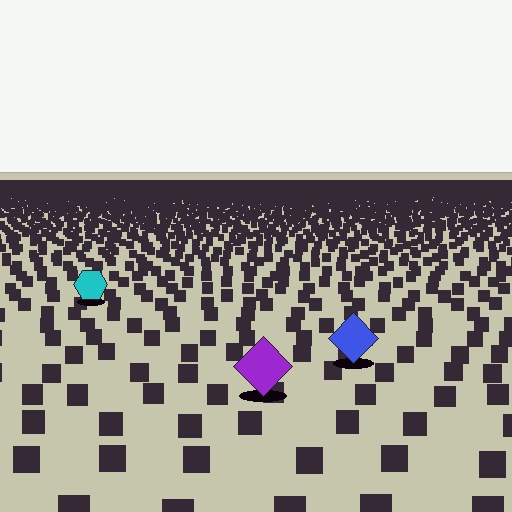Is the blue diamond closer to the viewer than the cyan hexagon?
Yes. The blue diamond is closer — you can tell from the texture gradient: the ground texture is coarser near it.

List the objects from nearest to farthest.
From nearest to farthest: the purple diamond, the blue diamond, the cyan hexagon.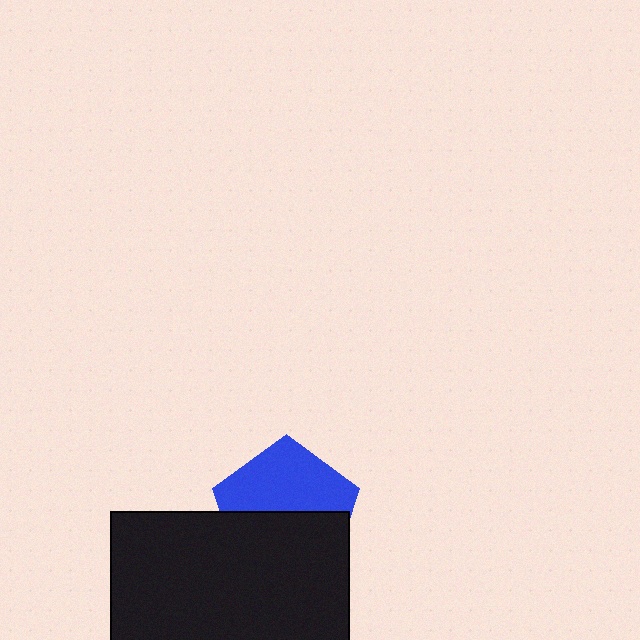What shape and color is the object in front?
The object in front is a black rectangle.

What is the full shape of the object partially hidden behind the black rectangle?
The partially hidden object is a blue pentagon.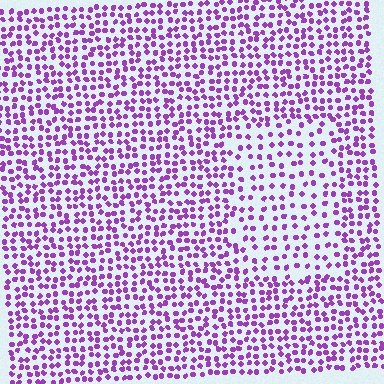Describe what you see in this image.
The image contains small purple elements arranged at two different densities. A rectangle-shaped region is visible where the elements are less densely packed than the surrounding area.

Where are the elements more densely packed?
The elements are more densely packed outside the rectangle boundary.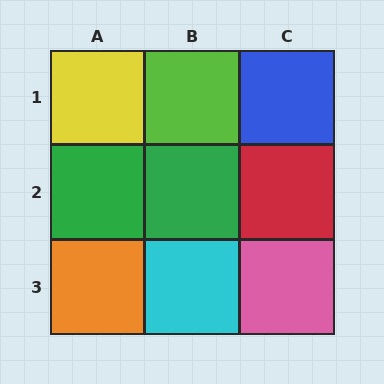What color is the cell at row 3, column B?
Cyan.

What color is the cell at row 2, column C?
Red.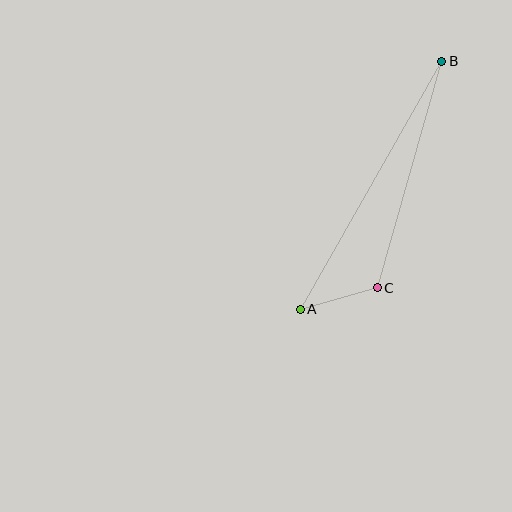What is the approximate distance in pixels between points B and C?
The distance between B and C is approximately 235 pixels.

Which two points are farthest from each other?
Points A and B are farthest from each other.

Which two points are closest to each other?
Points A and C are closest to each other.